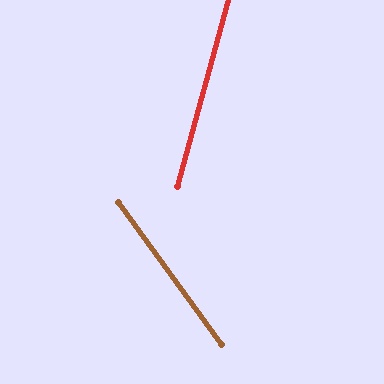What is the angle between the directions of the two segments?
Approximately 51 degrees.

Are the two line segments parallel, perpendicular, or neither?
Neither parallel nor perpendicular — they differ by about 51°.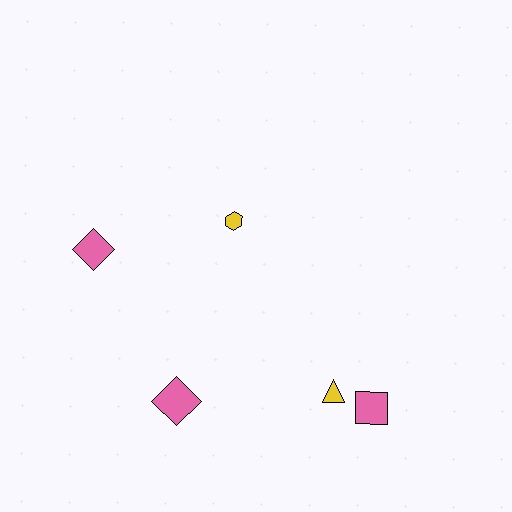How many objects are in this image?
There are 5 objects.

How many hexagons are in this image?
There is 1 hexagon.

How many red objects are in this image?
There are no red objects.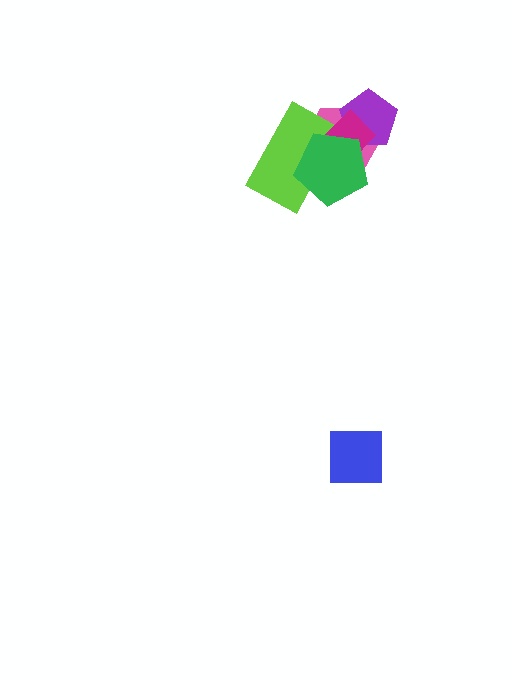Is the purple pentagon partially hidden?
Yes, it is partially covered by another shape.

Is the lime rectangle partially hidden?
Yes, it is partially covered by another shape.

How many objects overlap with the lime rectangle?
3 objects overlap with the lime rectangle.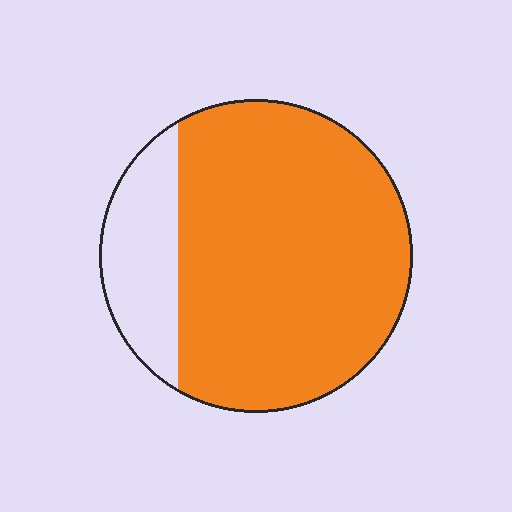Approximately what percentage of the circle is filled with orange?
Approximately 80%.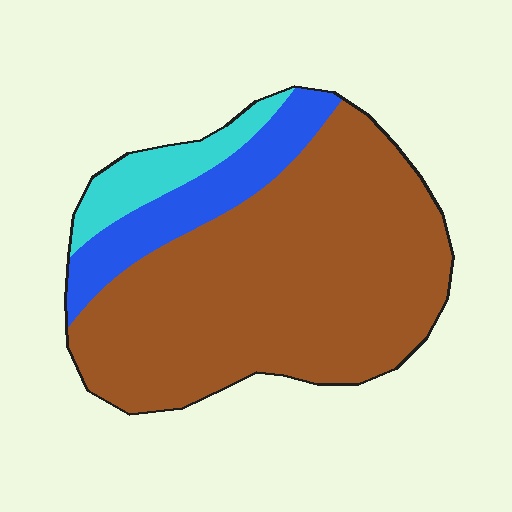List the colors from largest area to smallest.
From largest to smallest: brown, blue, cyan.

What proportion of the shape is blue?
Blue covers around 15% of the shape.